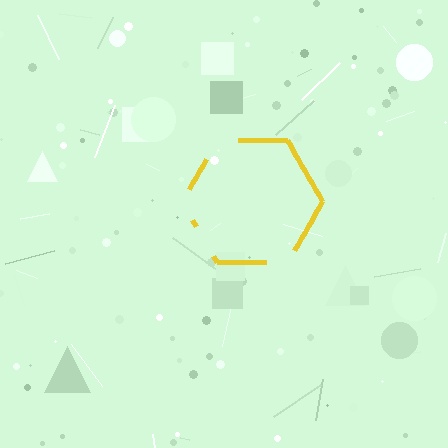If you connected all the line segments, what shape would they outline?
They would outline a hexagon.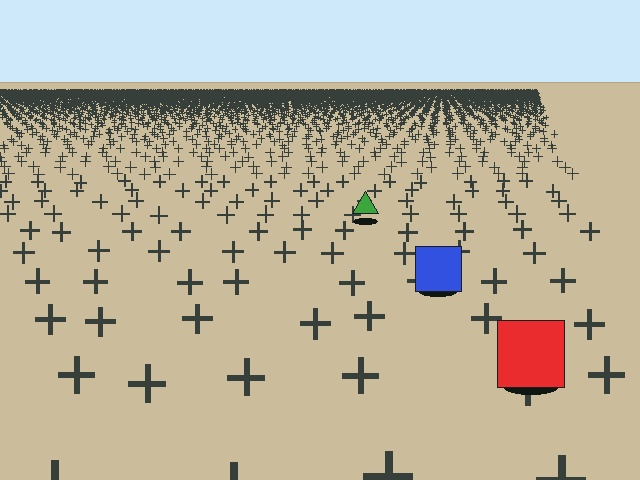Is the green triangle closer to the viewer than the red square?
No. The red square is closer — you can tell from the texture gradient: the ground texture is coarser near it.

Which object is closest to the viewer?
The red square is closest. The texture marks near it are larger and more spread out.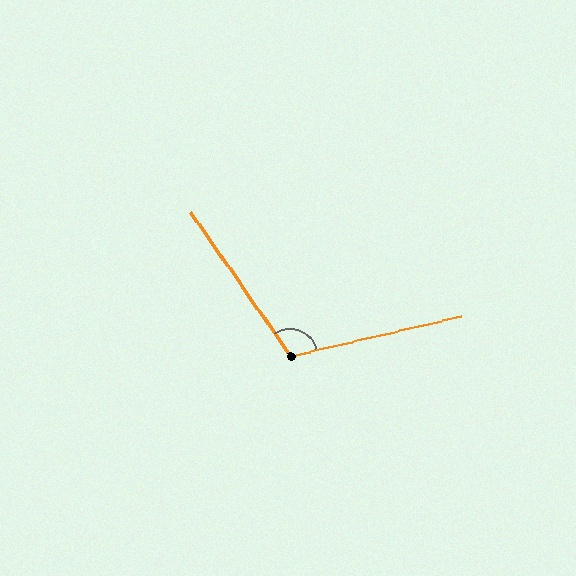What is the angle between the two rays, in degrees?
Approximately 112 degrees.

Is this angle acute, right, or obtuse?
It is obtuse.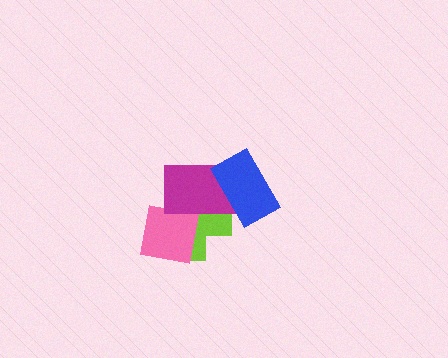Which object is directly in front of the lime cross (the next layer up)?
The pink square is directly in front of the lime cross.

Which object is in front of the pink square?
The magenta rectangle is in front of the pink square.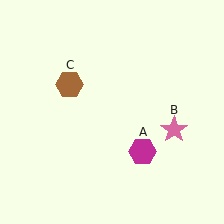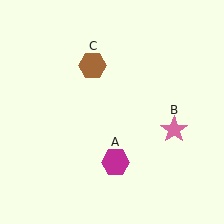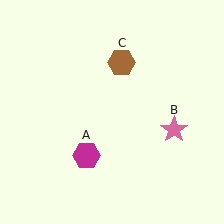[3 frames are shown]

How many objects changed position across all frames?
2 objects changed position: magenta hexagon (object A), brown hexagon (object C).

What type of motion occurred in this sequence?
The magenta hexagon (object A), brown hexagon (object C) rotated clockwise around the center of the scene.